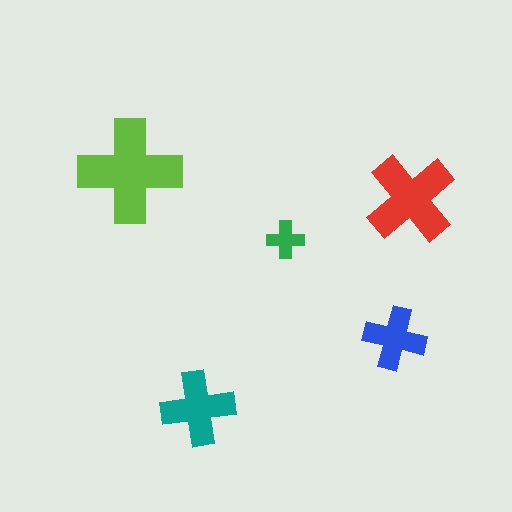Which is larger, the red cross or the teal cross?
The red one.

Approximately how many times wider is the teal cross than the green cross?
About 2 times wider.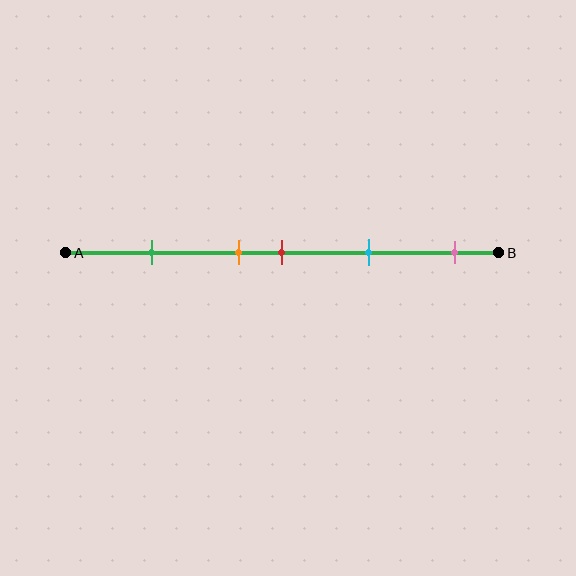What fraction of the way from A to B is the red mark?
The red mark is approximately 50% (0.5) of the way from A to B.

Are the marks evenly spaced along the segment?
No, the marks are not evenly spaced.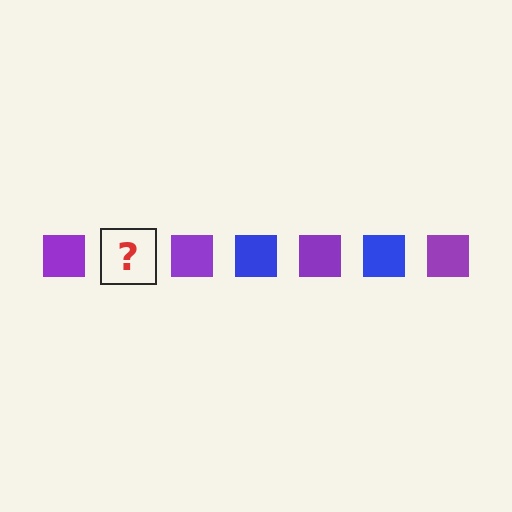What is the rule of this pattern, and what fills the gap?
The rule is that the pattern cycles through purple, blue squares. The gap should be filled with a blue square.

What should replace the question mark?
The question mark should be replaced with a blue square.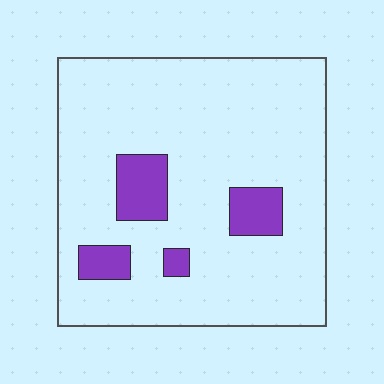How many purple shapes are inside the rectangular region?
4.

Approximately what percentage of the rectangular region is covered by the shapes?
Approximately 10%.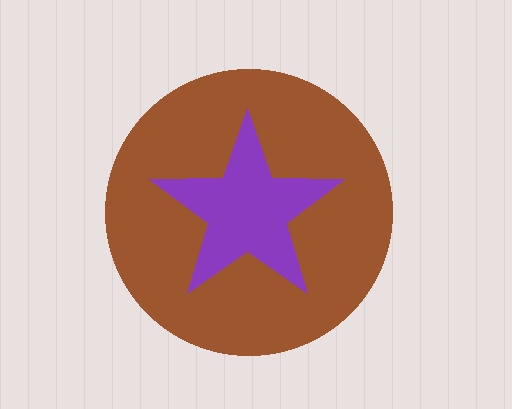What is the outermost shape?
The brown circle.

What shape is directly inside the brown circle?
The purple star.